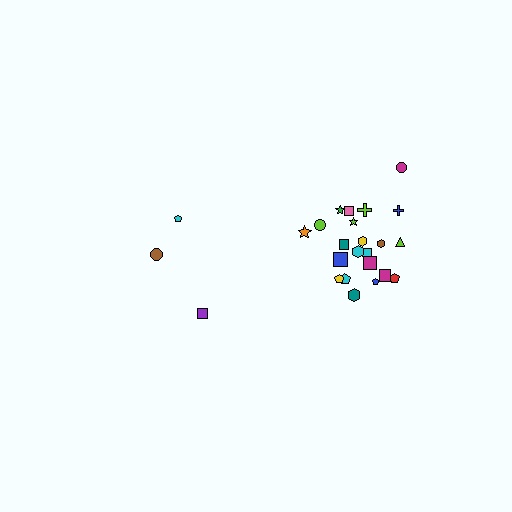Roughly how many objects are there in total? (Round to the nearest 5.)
Roughly 25 objects in total.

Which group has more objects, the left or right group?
The right group.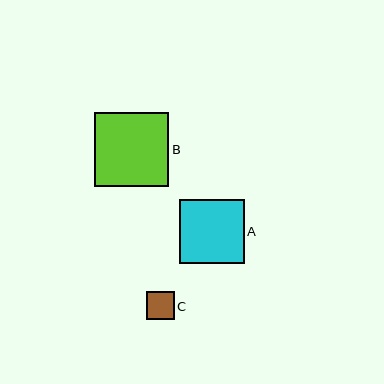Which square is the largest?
Square B is the largest with a size of approximately 74 pixels.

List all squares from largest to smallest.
From largest to smallest: B, A, C.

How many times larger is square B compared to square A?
Square B is approximately 1.2 times the size of square A.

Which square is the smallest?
Square C is the smallest with a size of approximately 28 pixels.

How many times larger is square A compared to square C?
Square A is approximately 2.3 times the size of square C.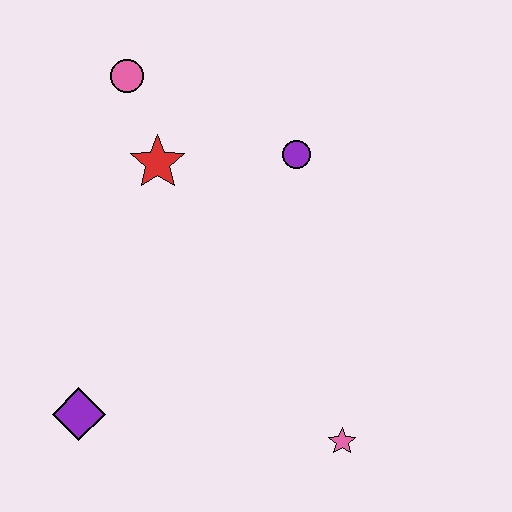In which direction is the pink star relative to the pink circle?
The pink star is below the pink circle.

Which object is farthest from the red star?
The pink star is farthest from the red star.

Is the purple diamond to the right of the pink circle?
No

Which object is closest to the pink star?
The purple diamond is closest to the pink star.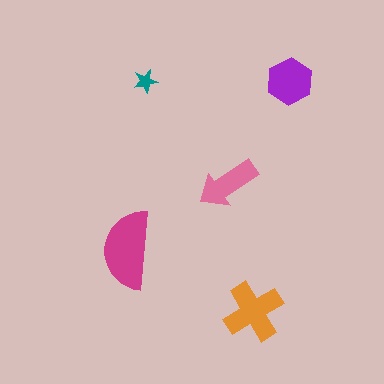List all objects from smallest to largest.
The teal star, the pink arrow, the purple hexagon, the orange cross, the magenta semicircle.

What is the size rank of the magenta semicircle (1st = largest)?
1st.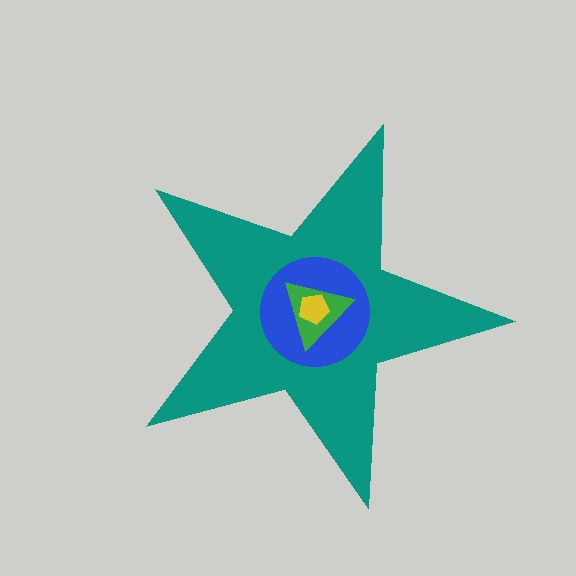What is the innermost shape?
The yellow pentagon.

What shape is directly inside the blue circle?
The green triangle.